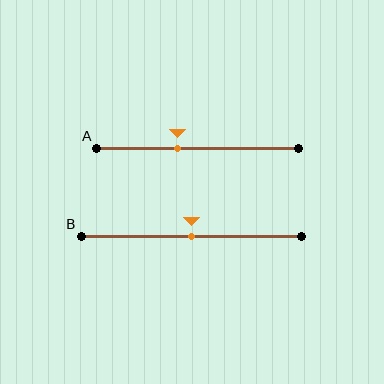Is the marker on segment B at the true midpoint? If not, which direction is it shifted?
Yes, the marker on segment B is at the true midpoint.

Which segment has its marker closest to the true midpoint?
Segment B has its marker closest to the true midpoint.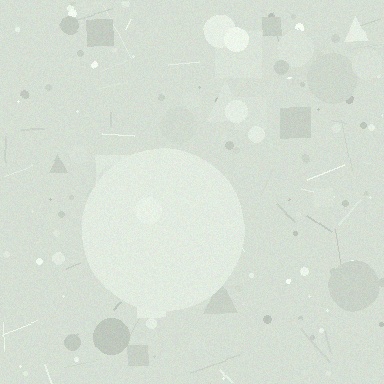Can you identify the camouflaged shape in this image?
The camouflaged shape is a circle.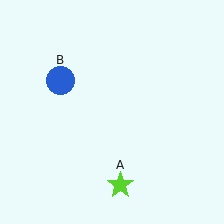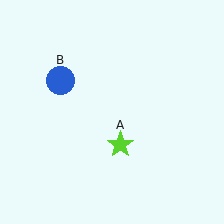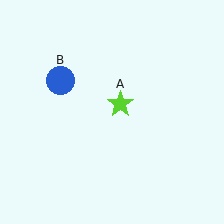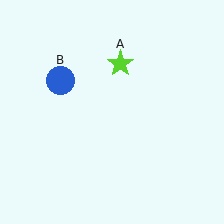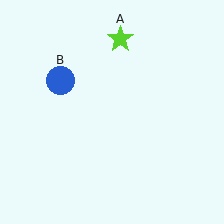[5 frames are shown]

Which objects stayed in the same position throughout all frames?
Blue circle (object B) remained stationary.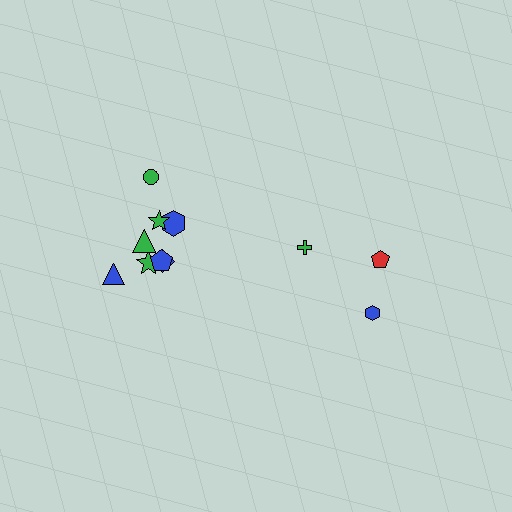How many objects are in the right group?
There are 3 objects.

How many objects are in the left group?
There are 8 objects.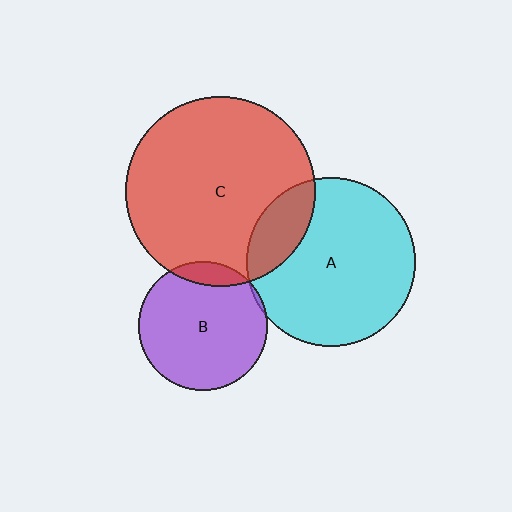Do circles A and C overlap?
Yes.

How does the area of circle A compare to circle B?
Approximately 1.7 times.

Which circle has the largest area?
Circle C (red).